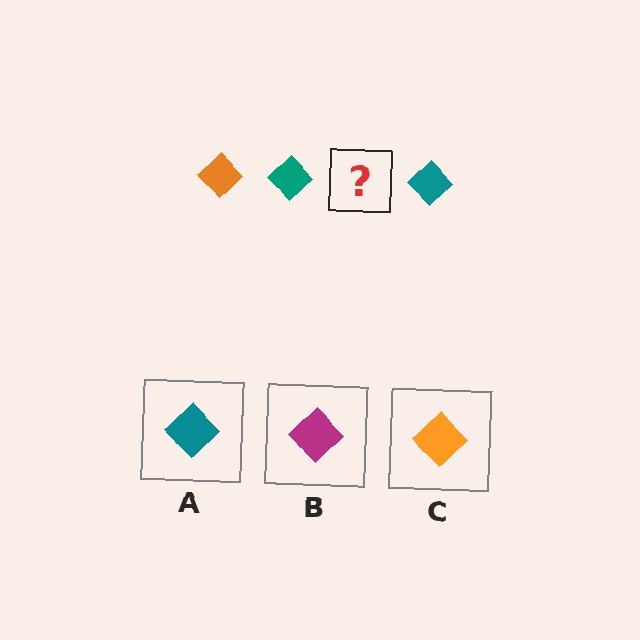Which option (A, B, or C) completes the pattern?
C.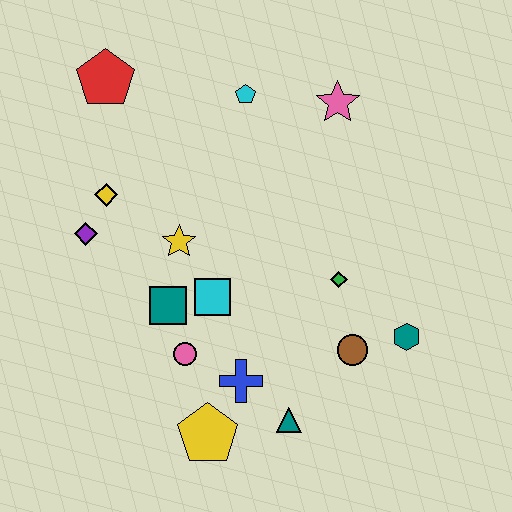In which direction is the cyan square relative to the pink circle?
The cyan square is above the pink circle.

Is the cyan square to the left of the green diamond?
Yes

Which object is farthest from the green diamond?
The red pentagon is farthest from the green diamond.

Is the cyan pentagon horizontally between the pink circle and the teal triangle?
Yes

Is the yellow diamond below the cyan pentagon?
Yes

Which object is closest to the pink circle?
The teal square is closest to the pink circle.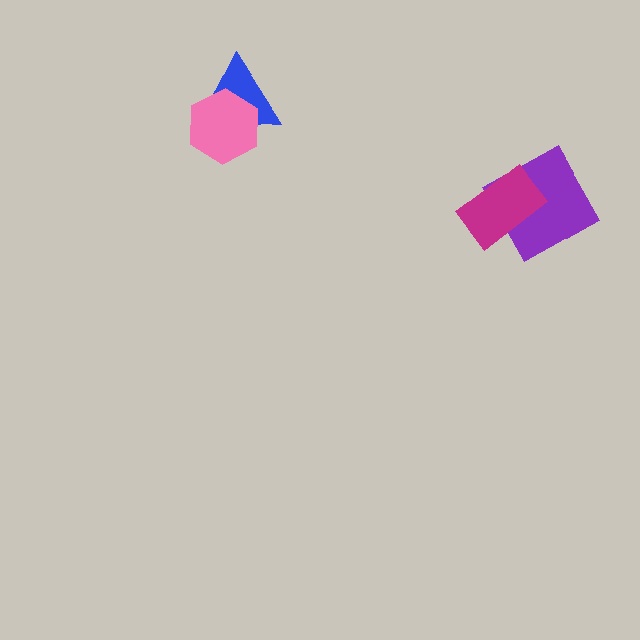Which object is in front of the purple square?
The magenta rectangle is in front of the purple square.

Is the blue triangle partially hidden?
Yes, it is partially covered by another shape.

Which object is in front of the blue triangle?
The pink hexagon is in front of the blue triangle.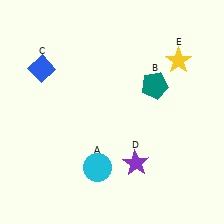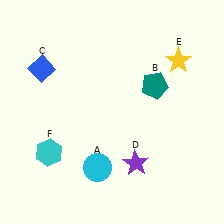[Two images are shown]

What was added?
A cyan hexagon (F) was added in Image 2.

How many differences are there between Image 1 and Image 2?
There is 1 difference between the two images.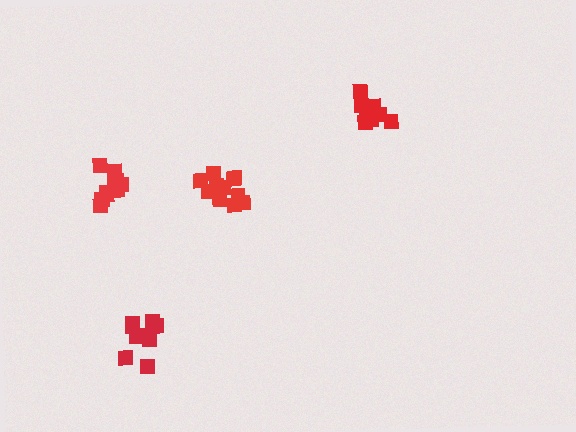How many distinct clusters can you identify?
There are 4 distinct clusters.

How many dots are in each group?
Group 1: 10 dots, Group 2: 9 dots, Group 3: 12 dots, Group 4: 10 dots (41 total).